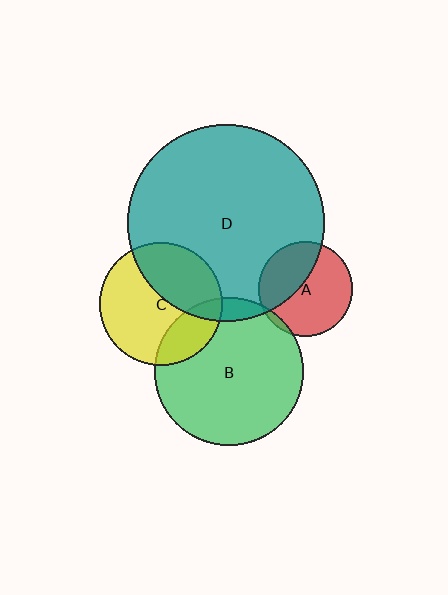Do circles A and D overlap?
Yes.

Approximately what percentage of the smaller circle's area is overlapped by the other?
Approximately 40%.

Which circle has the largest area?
Circle D (teal).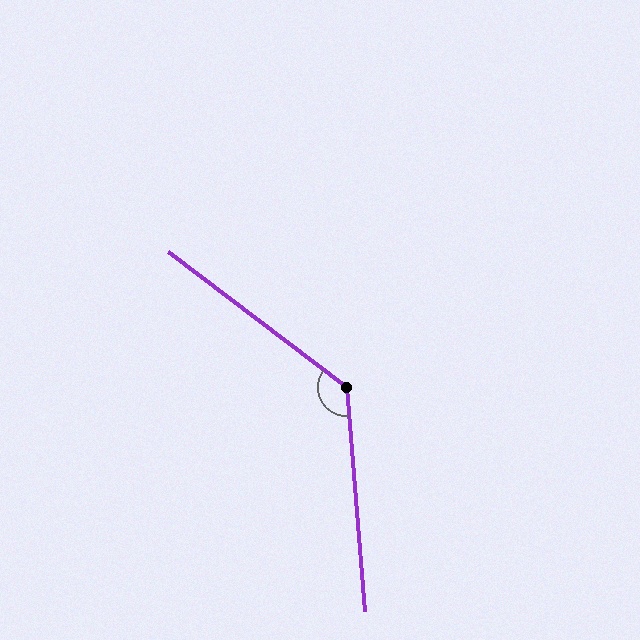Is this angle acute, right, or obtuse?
It is obtuse.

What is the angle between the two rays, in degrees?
Approximately 132 degrees.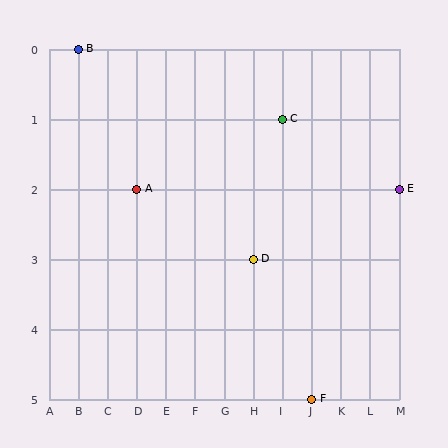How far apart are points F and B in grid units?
Points F and B are 8 columns and 5 rows apart (about 9.4 grid units diagonally).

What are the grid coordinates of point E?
Point E is at grid coordinates (M, 2).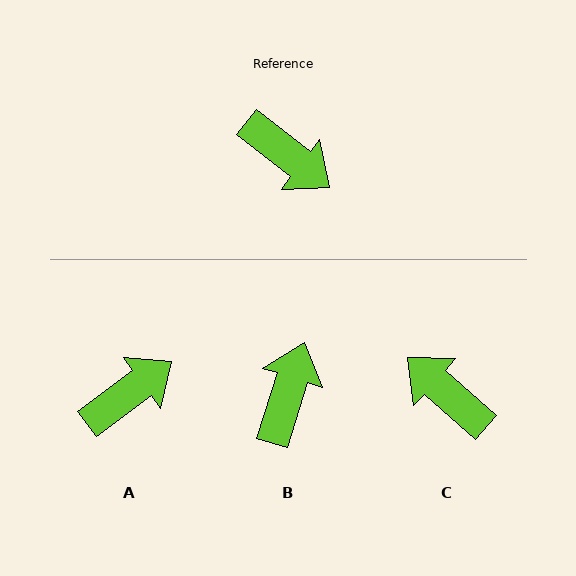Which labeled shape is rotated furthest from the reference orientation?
C, about 176 degrees away.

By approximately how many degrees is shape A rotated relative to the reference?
Approximately 74 degrees counter-clockwise.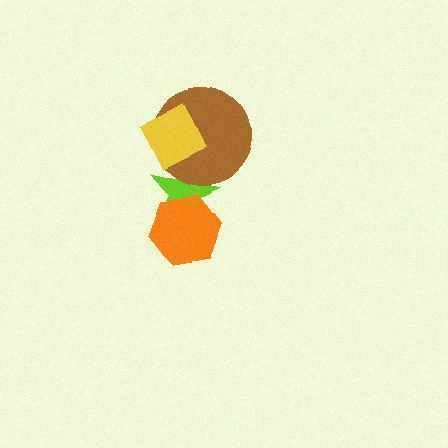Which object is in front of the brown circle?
The yellow diamond is in front of the brown circle.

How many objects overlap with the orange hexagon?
1 object overlaps with the orange hexagon.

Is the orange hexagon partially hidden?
No, no other shape covers it.